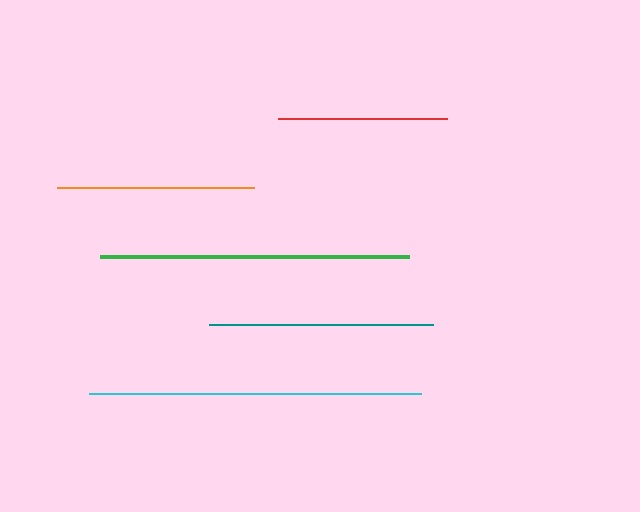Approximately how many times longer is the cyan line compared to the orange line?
The cyan line is approximately 1.7 times the length of the orange line.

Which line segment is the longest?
The cyan line is the longest at approximately 332 pixels.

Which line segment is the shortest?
The red line is the shortest at approximately 169 pixels.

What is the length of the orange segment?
The orange segment is approximately 197 pixels long.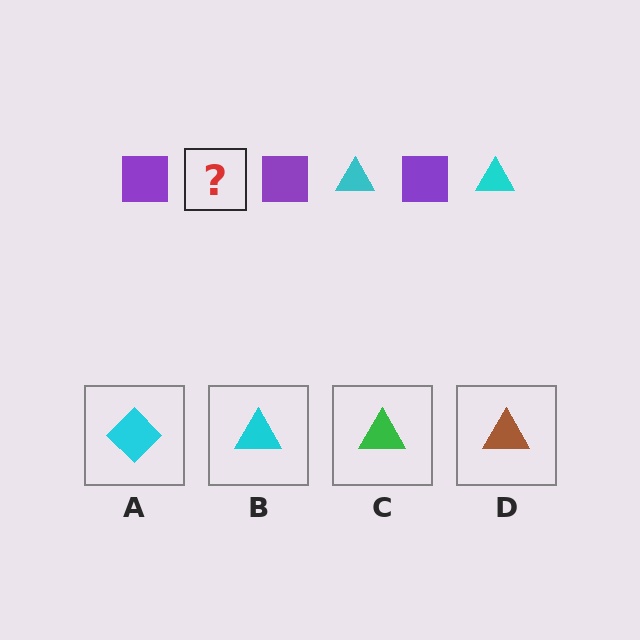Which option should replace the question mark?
Option B.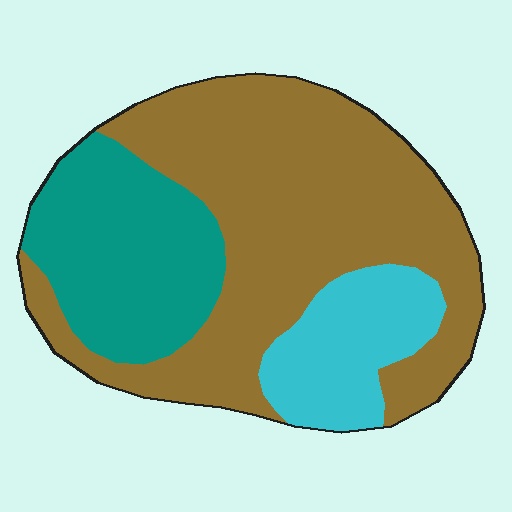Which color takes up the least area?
Cyan, at roughly 15%.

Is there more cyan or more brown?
Brown.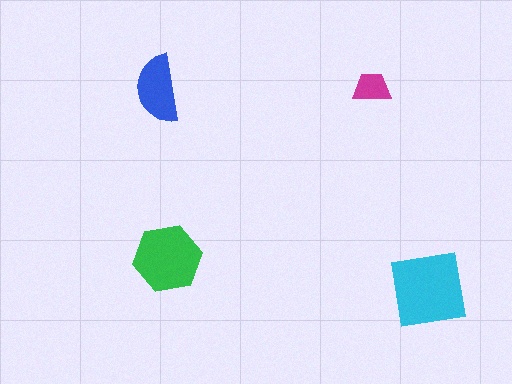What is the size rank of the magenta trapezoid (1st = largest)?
4th.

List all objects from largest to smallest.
The cyan square, the green hexagon, the blue semicircle, the magenta trapezoid.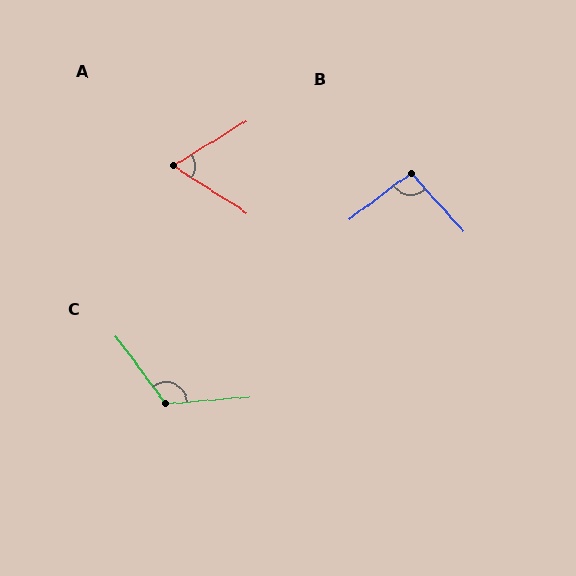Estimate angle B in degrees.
Approximately 96 degrees.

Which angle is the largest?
C, at approximately 122 degrees.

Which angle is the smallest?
A, at approximately 64 degrees.